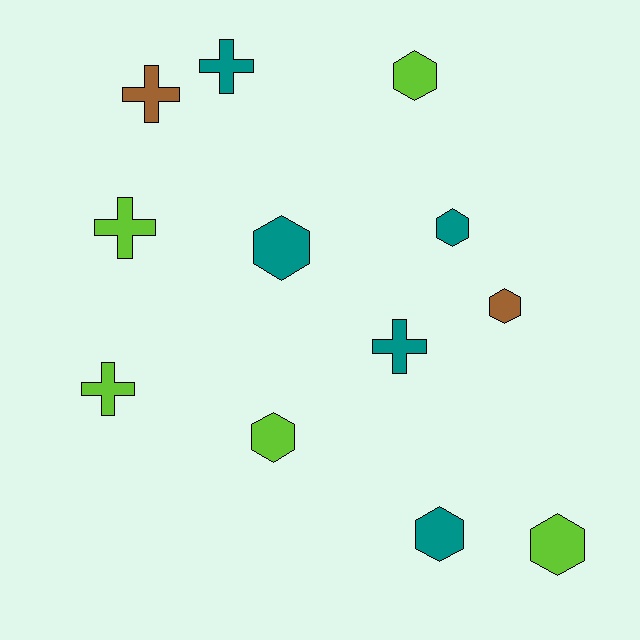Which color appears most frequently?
Teal, with 5 objects.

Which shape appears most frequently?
Hexagon, with 7 objects.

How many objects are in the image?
There are 12 objects.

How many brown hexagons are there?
There is 1 brown hexagon.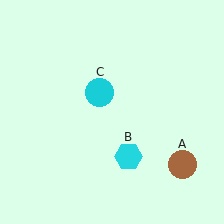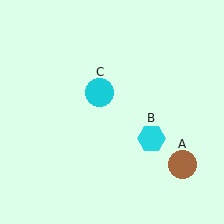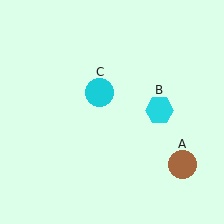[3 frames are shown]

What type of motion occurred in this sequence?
The cyan hexagon (object B) rotated counterclockwise around the center of the scene.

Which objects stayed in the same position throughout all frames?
Brown circle (object A) and cyan circle (object C) remained stationary.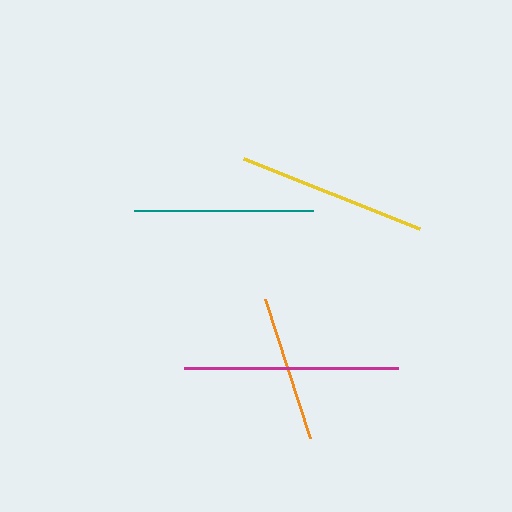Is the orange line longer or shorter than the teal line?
The teal line is longer than the orange line.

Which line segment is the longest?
The magenta line is the longest at approximately 214 pixels.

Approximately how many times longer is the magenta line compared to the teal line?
The magenta line is approximately 1.2 times the length of the teal line.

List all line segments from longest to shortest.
From longest to shortest: magenta, yellow, teal, orange.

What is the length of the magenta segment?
The magenta segment is approximately 214 pixels long.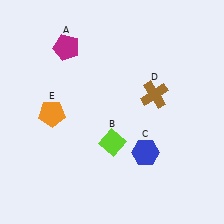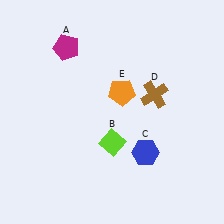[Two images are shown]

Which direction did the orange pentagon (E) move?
The orange pentagon (E) moved right.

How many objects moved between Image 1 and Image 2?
1 object moved between the two images.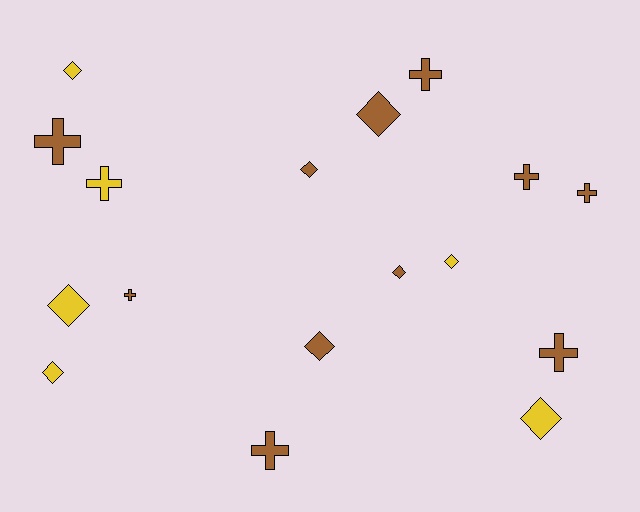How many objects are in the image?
There are 17 objects.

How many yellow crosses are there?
There is 1 yellow cross.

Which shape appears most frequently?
Diamond, with 9 objects.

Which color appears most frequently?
Brown, with 11 objects.